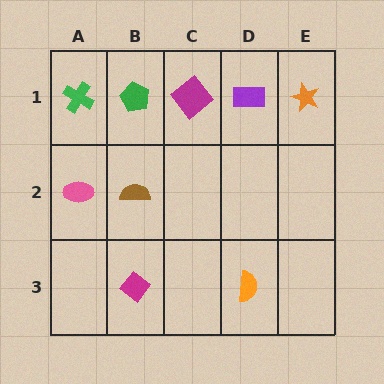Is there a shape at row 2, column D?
No, that cell is empty.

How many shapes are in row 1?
5 shapes.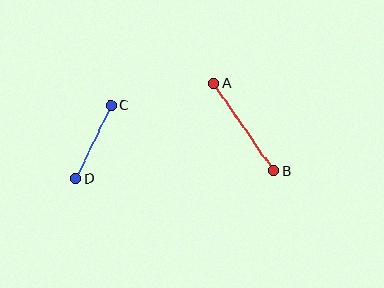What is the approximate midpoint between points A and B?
The midpoint is at approximately (244, 127) pixels.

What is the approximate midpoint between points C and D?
The midpoint is at approximately (93, 142) pixels.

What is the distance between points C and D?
The distance is approximately 81 pixels.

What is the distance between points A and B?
The distance is approximately 106 pixels.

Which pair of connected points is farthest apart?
Points A and B are farthest apart.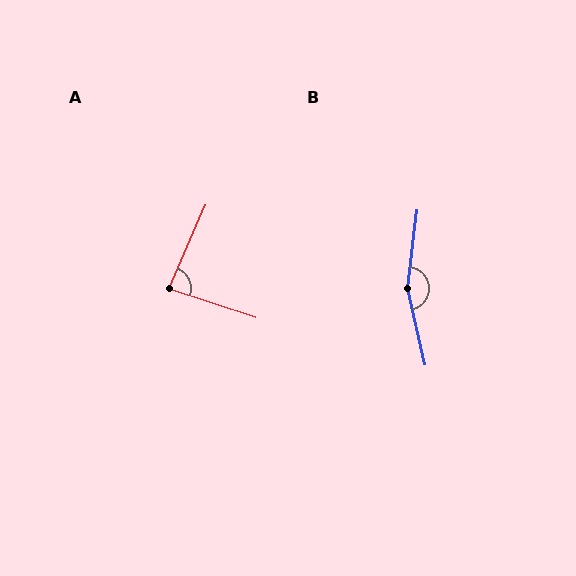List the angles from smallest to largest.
A (85°), B (160°).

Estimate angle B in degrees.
Approximately 160 degrees.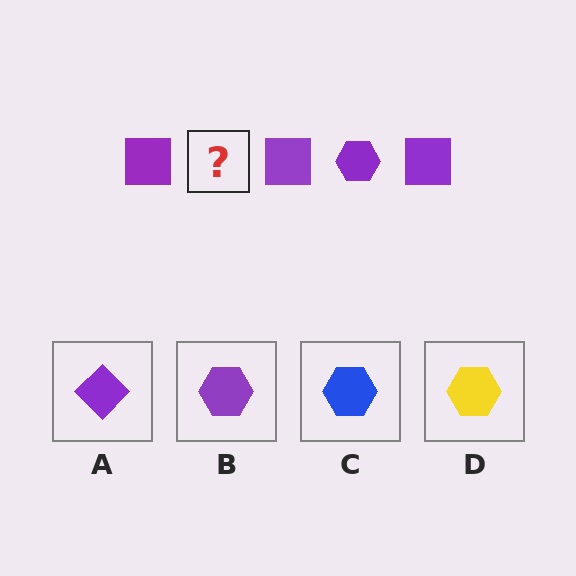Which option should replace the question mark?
Option B.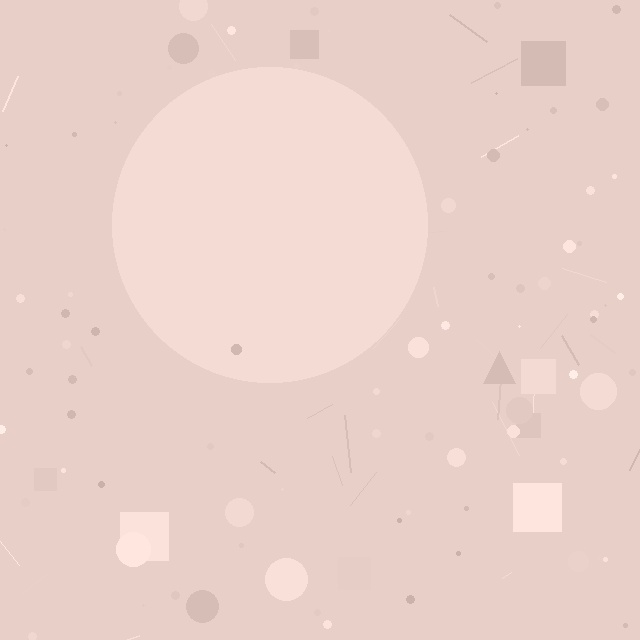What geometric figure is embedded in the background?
A circle is embedded in the background.